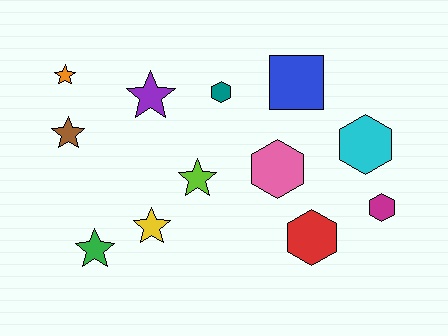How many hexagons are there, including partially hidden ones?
There are 5 hexagons.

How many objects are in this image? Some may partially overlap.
There are 12 objects.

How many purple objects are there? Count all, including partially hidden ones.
There is 1 purple object.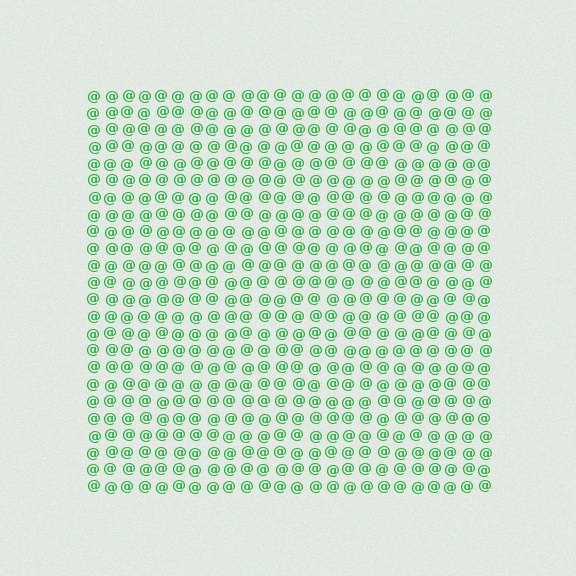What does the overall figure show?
The overall figure shows a square.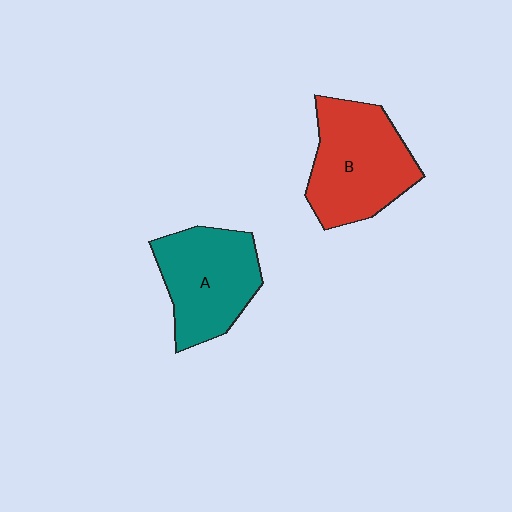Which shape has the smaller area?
Shape A (teal).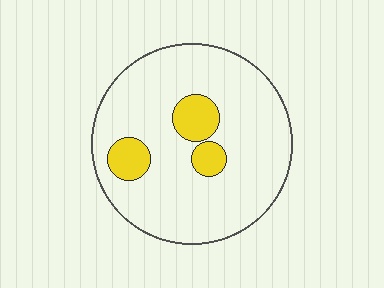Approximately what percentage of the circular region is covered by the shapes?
Approximately 15%.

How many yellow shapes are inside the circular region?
3.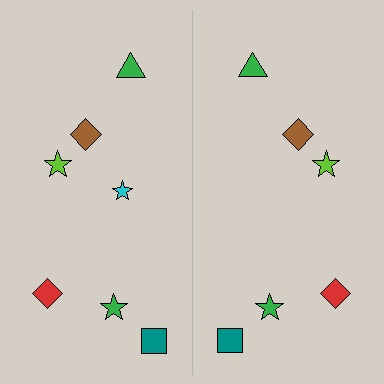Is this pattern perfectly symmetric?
No, the pattern is not perfectly symmetric. A cyan star is missing from the right side.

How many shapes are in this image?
There are 13 shapes in this image.